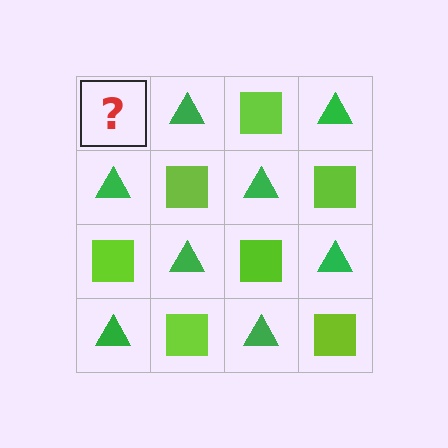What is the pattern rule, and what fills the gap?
The rule is that it alternates lime square and green triangle in a checkerboard pattern. The gap should be filled with a lime square.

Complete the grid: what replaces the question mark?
The question mark should be replaced with a lime square.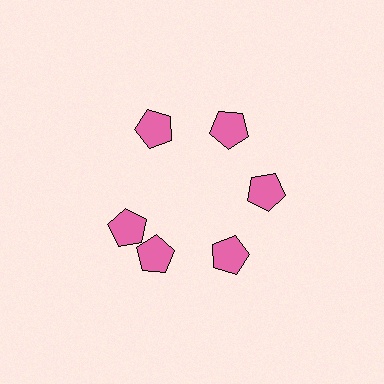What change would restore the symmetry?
The symmetry would be restored by rotating it back into even spacing with its neighbors so that all 6 pentagons sit at equal angles and equal distance from the center.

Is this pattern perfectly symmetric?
No. The 6 pink pentagons are arranged in a ring, but one element near the 9 o'clock position is rotated out of alignment along the ring, breaking the 6-fold rotational symmetry.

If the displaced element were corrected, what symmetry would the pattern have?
It would have 6-fold rotational symmetry — the pattern would map onto itself every 60 degrees.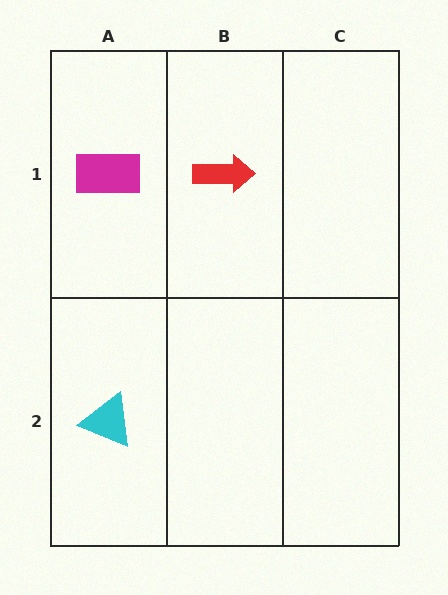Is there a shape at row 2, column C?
No, that cell is empty.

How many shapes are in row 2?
1 shape.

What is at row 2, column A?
A cyan triangle.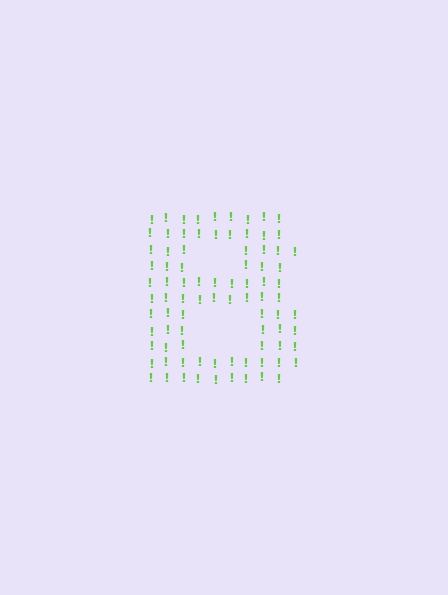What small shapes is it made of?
It is made of small exclamation marks.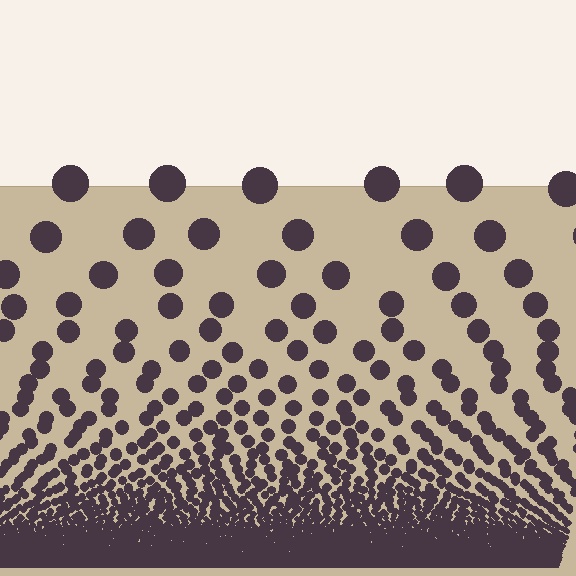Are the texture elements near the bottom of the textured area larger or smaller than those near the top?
Smaller. The gradient is inverted — elements near the bottom are smaller and denser.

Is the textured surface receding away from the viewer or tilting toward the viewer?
The surface appears to tilt toward the viewer. Texture elements get larger and sparser toward the top.